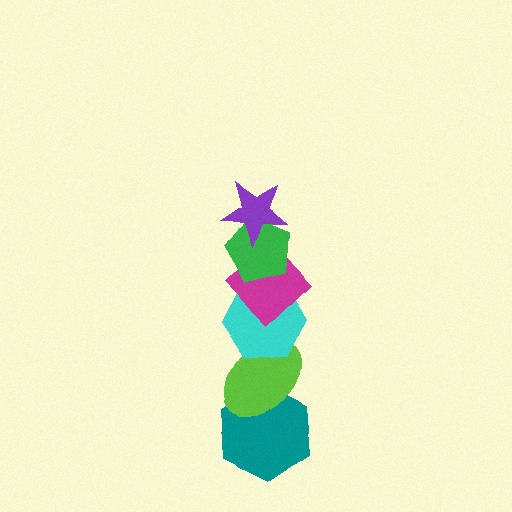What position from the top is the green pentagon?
The green pentagon is 2nd from the top.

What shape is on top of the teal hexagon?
The lime ellipse is on top of the teal hexagon.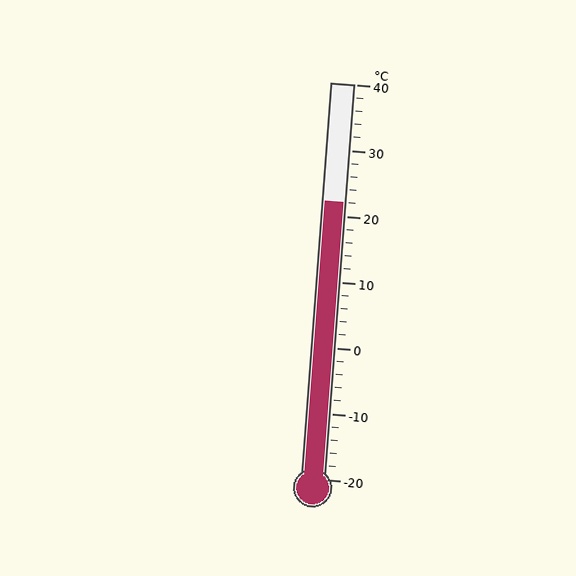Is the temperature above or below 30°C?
The temperature is below 30°C.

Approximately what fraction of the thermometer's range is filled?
The thermometer is filled to approximately 70% of its range.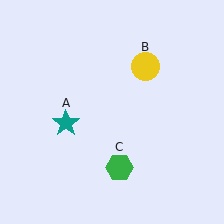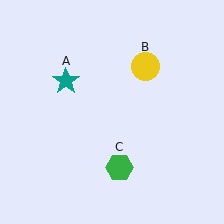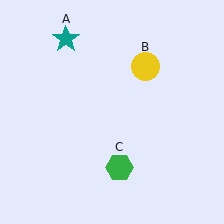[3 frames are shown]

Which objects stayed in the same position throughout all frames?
Yellow circle (object B) and green hexagon (object C) remained stationary.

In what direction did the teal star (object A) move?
The teal star (object A) moved up.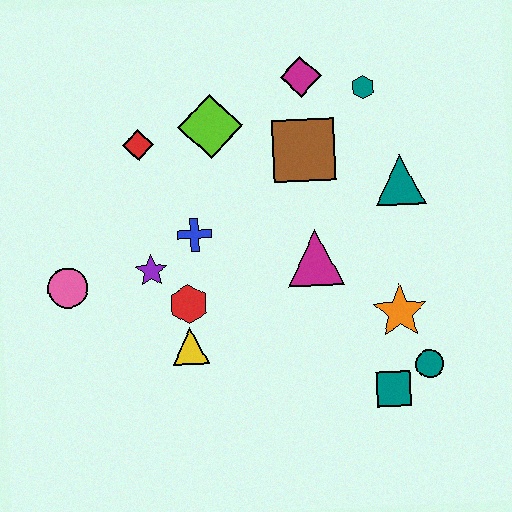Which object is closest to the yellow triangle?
The red hexagon is closest to the yellow triangle.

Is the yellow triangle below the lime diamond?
Yes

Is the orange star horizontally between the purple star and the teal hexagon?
No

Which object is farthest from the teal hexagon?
The pink circle is farthest from the teal hexagon.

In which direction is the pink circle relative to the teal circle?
The pink circle is to the left of the teal circle.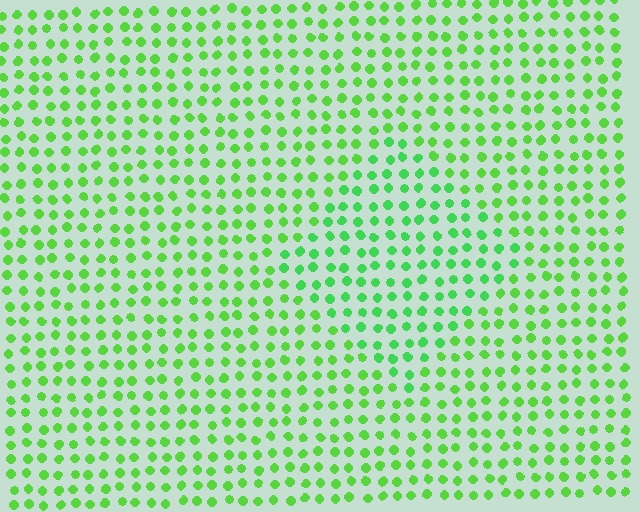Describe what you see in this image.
The image is filled with small lime elements in a uniform arrangement. A diamond-shaped region is visible where the elements are tinted to a slightly different hue, forming a subtle color boundary.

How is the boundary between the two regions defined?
The boundary is defined purely by a slight shift in hue (about 19 degrees). Spacing, size, and orientation are identical on both sides.